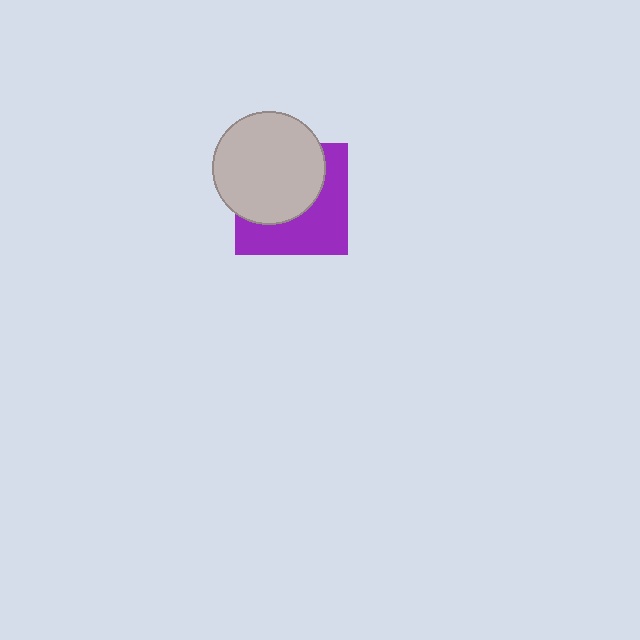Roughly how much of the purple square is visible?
About half of it is visible (roughly 48%).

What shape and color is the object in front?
The object in front is a light gray circle.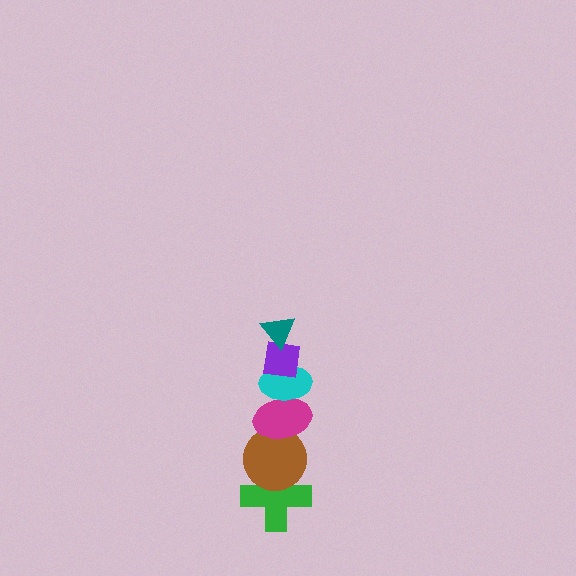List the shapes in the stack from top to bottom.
From top to bottom: the teal triangle, the purple square, the cyan ellipse, the magenta ellipse, the brown circle, the green cross.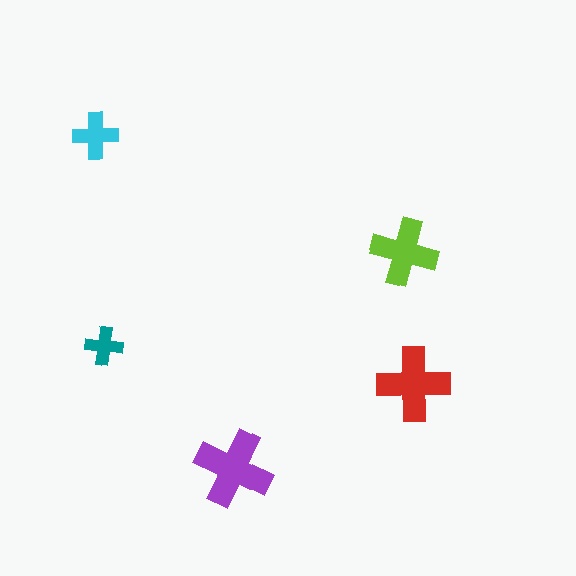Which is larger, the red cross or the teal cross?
The red one.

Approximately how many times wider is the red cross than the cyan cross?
About 1.5 times wider.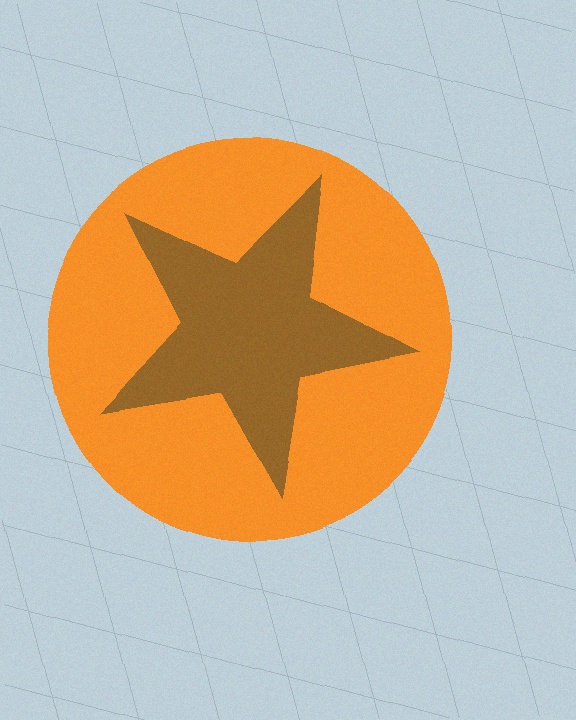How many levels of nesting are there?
2.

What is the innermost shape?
The brown star.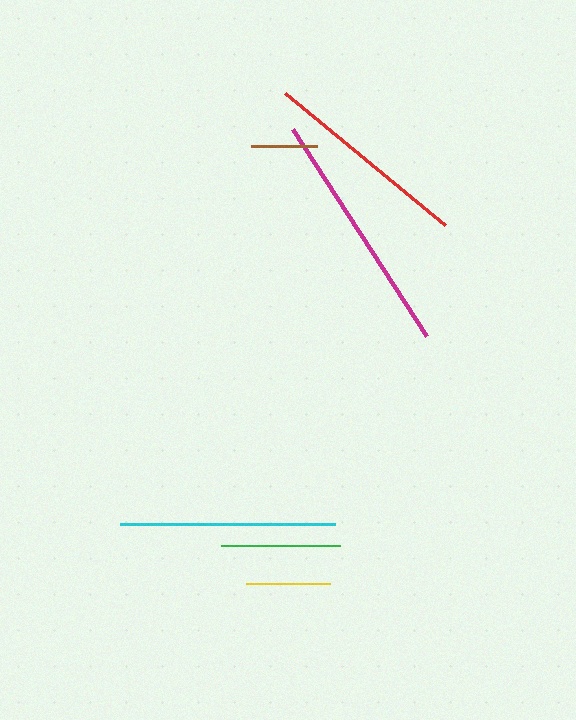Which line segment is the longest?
The magenta line is the longest at approximately 246 pixels.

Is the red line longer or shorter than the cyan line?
The cyan line is longer than the red line.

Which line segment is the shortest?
The brown line is the shortest at approximately 65 pixels.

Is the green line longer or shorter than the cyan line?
The cyan line is longer than the green line.